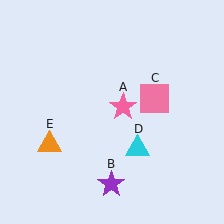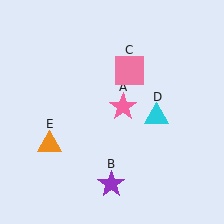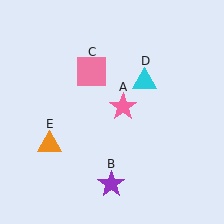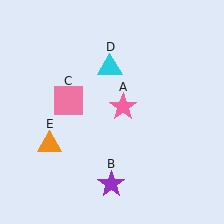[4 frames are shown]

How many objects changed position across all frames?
2 objects changed position: pink square (object C), cyan triangle (object D).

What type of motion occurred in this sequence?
The pink square (object C), cyan triangle (object D) rotated counterclockwise around the center of the scene.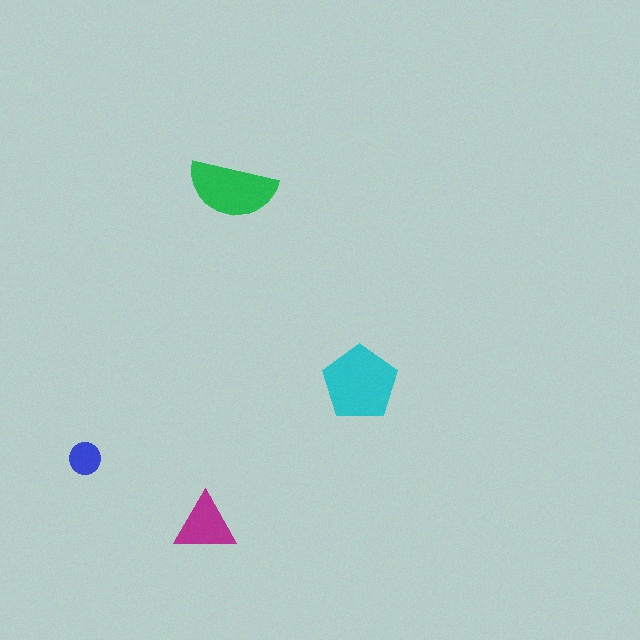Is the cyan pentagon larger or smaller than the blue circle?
Larger.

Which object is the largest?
The cyan pentagon.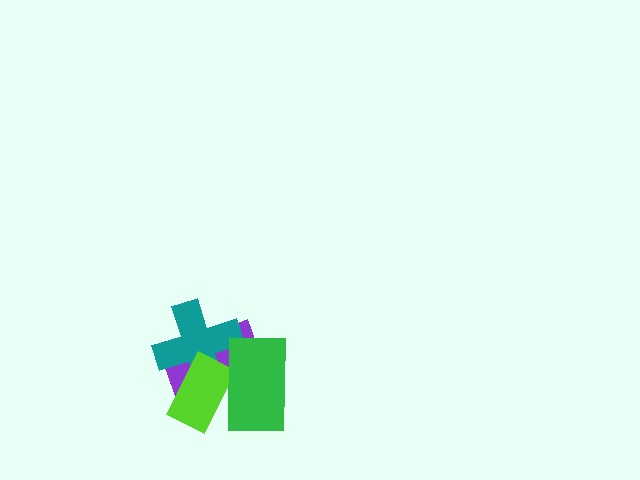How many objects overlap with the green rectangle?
3 objects overlap with the green rectangle.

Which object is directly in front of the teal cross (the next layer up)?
The lime rectangle is directly in front of the teal cross.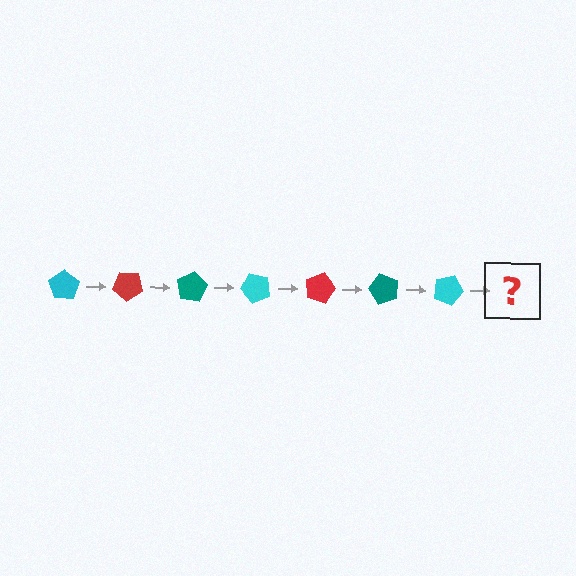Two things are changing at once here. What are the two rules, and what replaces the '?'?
The two rules are that it rotates 40 degrees each step and the color cycles through cyan, red, and teal. The '?' should be a red pentagon, rotated 280 degrees from the start.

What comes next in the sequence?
The next element should be a red pentagon, rotated 280 degrees from the start.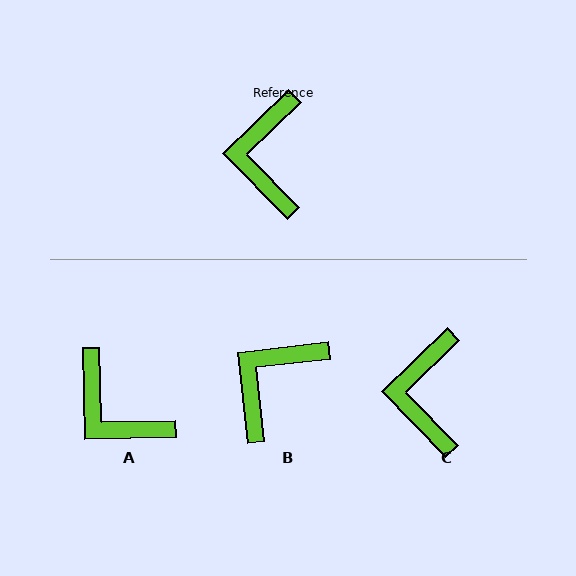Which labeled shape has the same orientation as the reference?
C.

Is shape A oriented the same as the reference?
No, it is off by about 47 degrees.